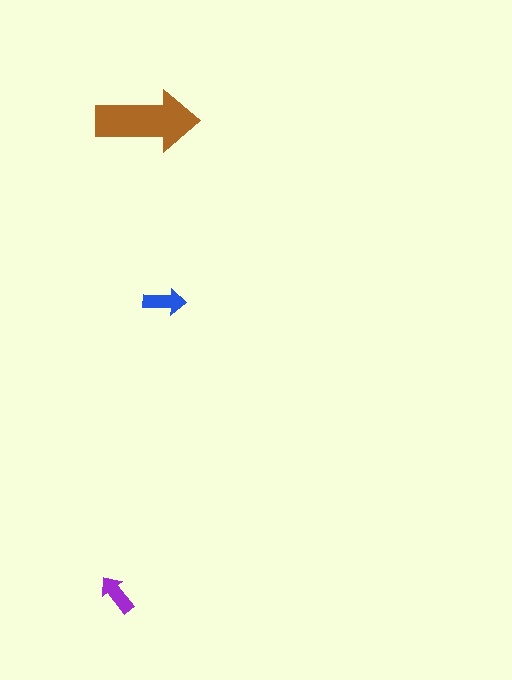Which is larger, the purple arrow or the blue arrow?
The blue one.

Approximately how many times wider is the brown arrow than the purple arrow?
About 2.5 times wider.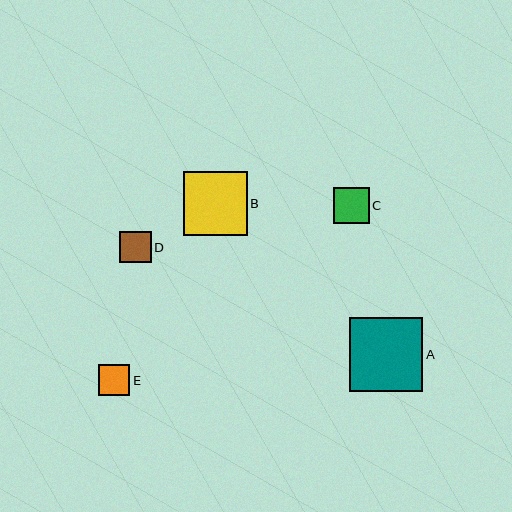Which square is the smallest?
Square E is the smallest with a size of approximately 31 pixels.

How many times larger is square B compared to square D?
Square B is approximately 2.0 times the size of square D.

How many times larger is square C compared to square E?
Square C is approximately 1.1 times the size of square E.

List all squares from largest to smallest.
From largest to smallest: A, B, C, D, E.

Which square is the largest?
Square A is the largest with a size of approximately 74 pixels.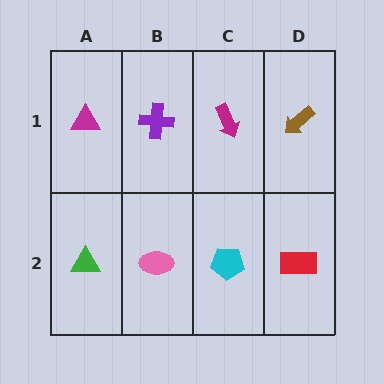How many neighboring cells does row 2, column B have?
3.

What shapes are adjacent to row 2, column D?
A brown arrow (row 1, column D), a cyan pentagon (row 2, column C).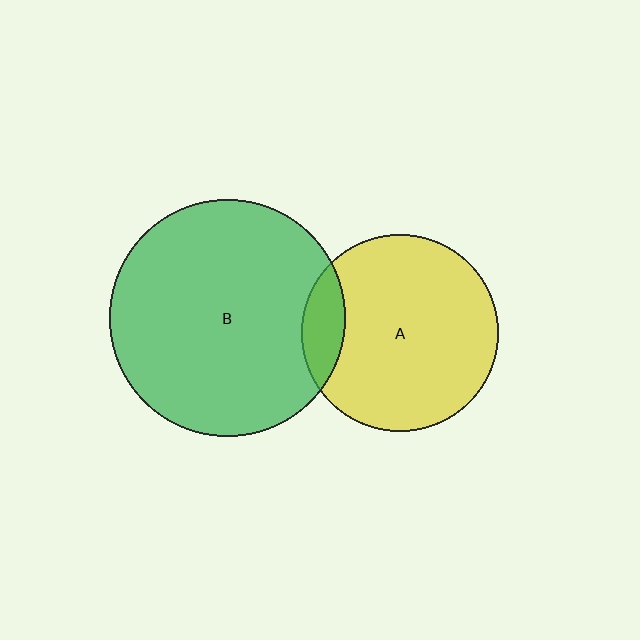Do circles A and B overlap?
Yes.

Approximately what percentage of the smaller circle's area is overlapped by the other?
Approximately 15%.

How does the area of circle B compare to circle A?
Approximately 1.4 times.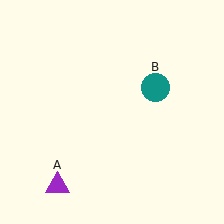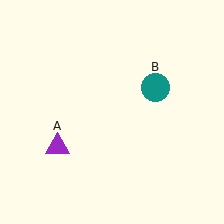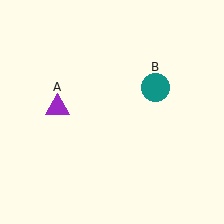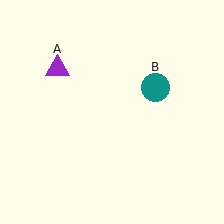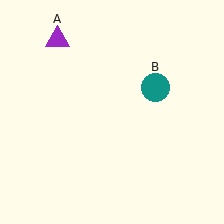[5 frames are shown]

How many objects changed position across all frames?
1 object changed position: purple triangle (object A).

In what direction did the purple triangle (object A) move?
The purple triangle (object A) moved up.